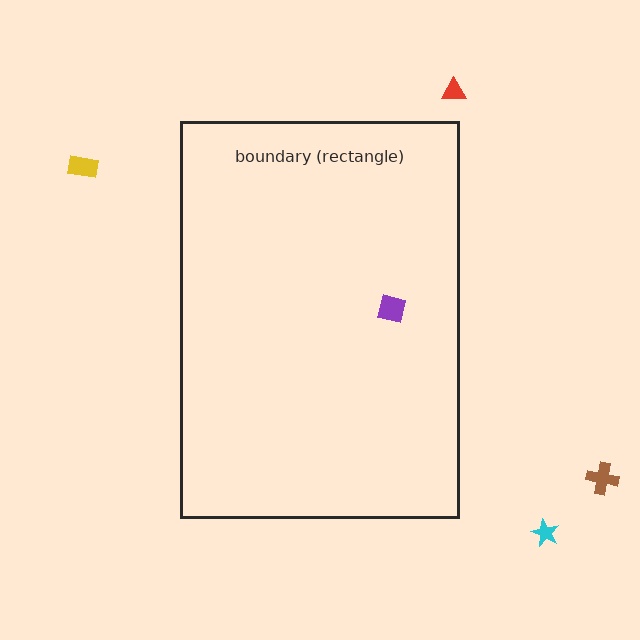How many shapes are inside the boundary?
1 inside, 4 outside.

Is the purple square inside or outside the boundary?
Inside.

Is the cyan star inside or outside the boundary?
Outside.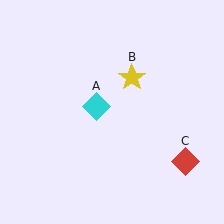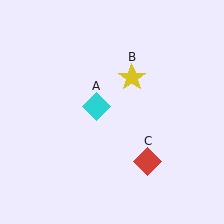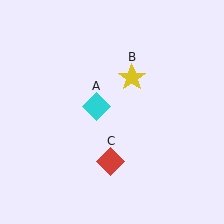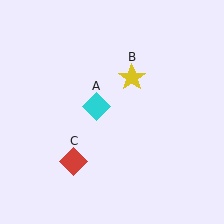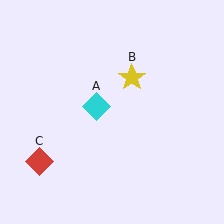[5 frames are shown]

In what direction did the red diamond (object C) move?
The red diamond (object C) moved left.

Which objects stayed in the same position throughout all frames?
Cyan diamond (object A) and yellow star (object B) remained stationary.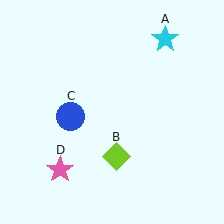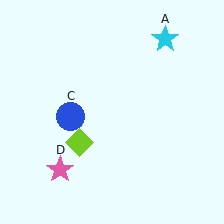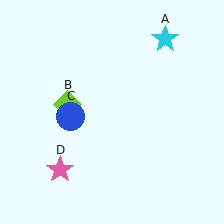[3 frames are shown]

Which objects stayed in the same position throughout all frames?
Cyan star (object A) and blue circle (object C) and pink star (object D) remained stationary.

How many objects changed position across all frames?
1 object changed position: lime diamond (object B).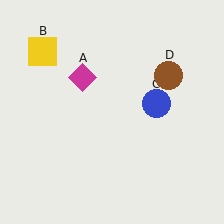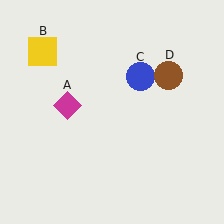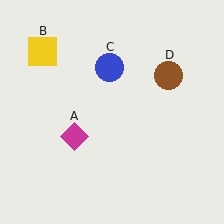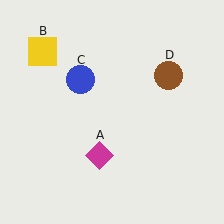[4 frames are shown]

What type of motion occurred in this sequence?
The magenta diamond (object A), blue circle (object C) rotated counterclockwise around the center of the scene.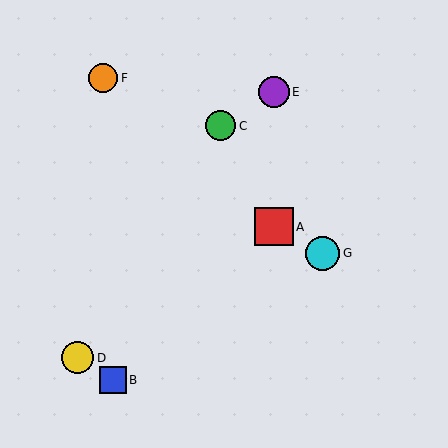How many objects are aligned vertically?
2 objects (A, E) are aligned vertically.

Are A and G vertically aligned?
No, A is at x≈274 and G is at x≈323.